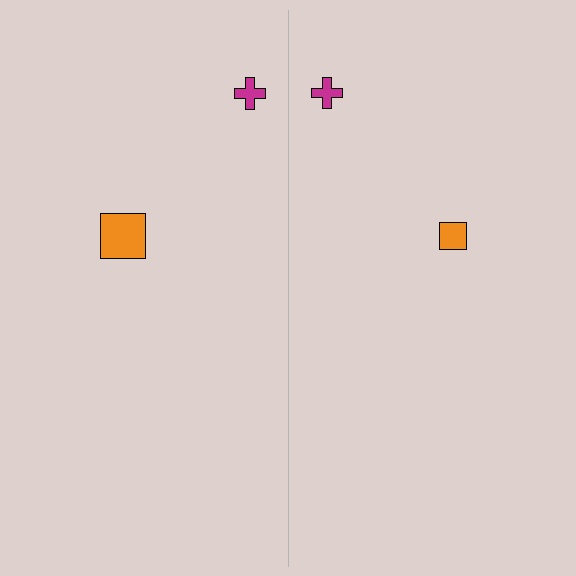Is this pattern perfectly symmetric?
No, the pattern is not perfectly symmetric. The orange square on the right side has a different size than its mirror counterpart.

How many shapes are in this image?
There are 4 shapes in this image.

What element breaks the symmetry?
The orange square on the right side has a different size than its mirror counterpart.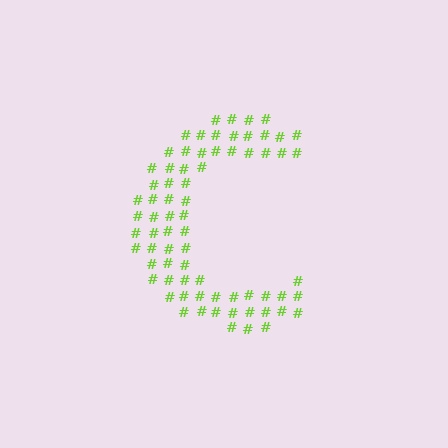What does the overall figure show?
The overall figure shows the letter C.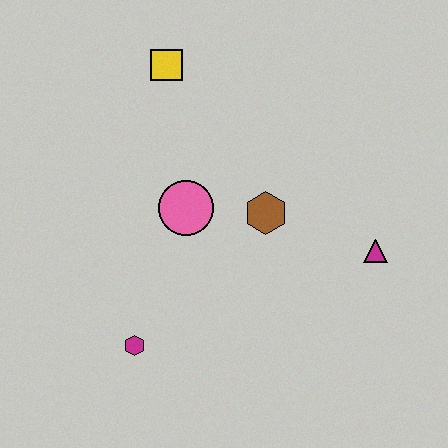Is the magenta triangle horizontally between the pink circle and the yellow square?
No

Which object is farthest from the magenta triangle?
The yellow square is farthest from the magenta triangle.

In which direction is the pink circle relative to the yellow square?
The pink circle is below the yellow square.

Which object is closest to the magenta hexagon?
The pink circle is closest to the magenta hexagon.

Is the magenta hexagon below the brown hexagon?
Yes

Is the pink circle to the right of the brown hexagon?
No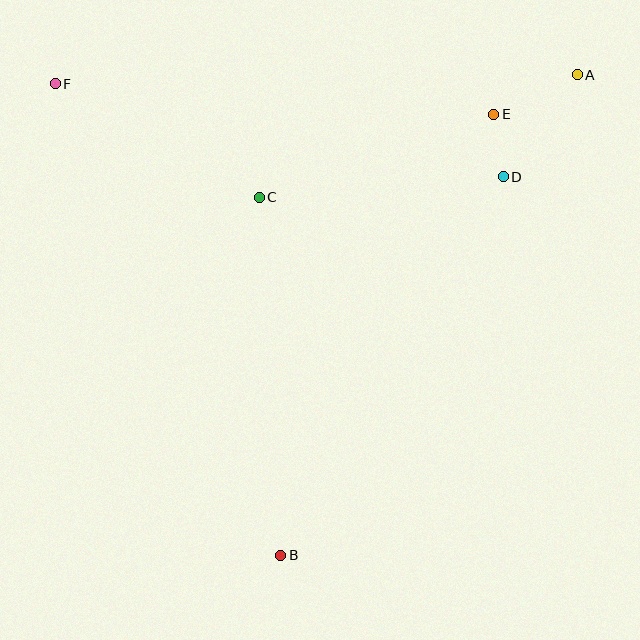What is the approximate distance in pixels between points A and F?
The distance between A and F is approximately 522 pixels.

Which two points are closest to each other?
Points D and E are closest to each other.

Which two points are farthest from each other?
Points A and B are farthest from each other.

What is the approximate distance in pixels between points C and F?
The distance between C and F is approximately 234 pixels.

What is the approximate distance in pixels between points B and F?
The distance between B and F is approximately 523 pixels.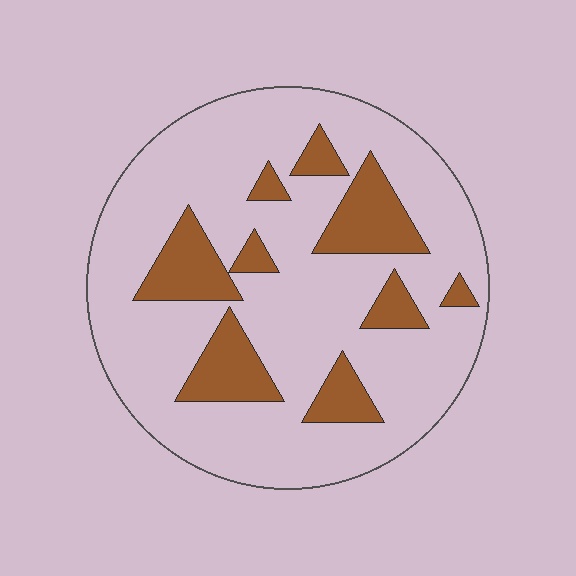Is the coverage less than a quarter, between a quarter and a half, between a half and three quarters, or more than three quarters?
Less than a quarter.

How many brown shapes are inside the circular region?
9.